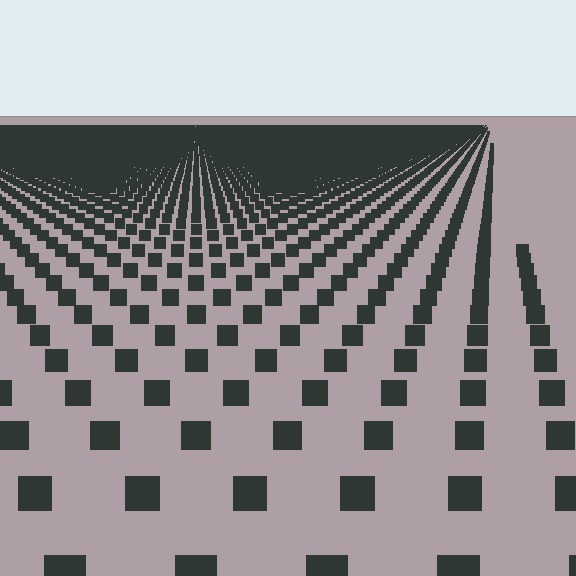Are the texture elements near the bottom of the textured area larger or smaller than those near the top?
Larger. Near the bottom, elements are closer to the viewer and appear at a bigger on-screen size.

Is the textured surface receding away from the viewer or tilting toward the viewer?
The surface is receding away from the viewer. Texture elements get smaller and denser toward the top.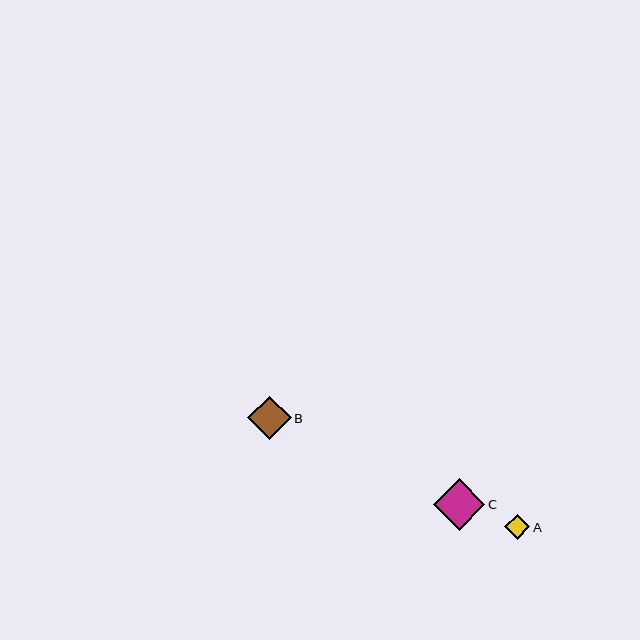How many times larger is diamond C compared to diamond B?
Diamond C is approximately 1.2 times the size of diamond B.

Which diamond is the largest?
Diamond C is the largest with a size of approximately 51 pixels.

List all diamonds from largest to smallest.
From largest to smallest: C, B, A.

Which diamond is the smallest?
Diamond A is the smallest with a size of approximately 25 pixels.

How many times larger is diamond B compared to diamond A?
Diamond B is approximately 1.7 times the size of diamond A.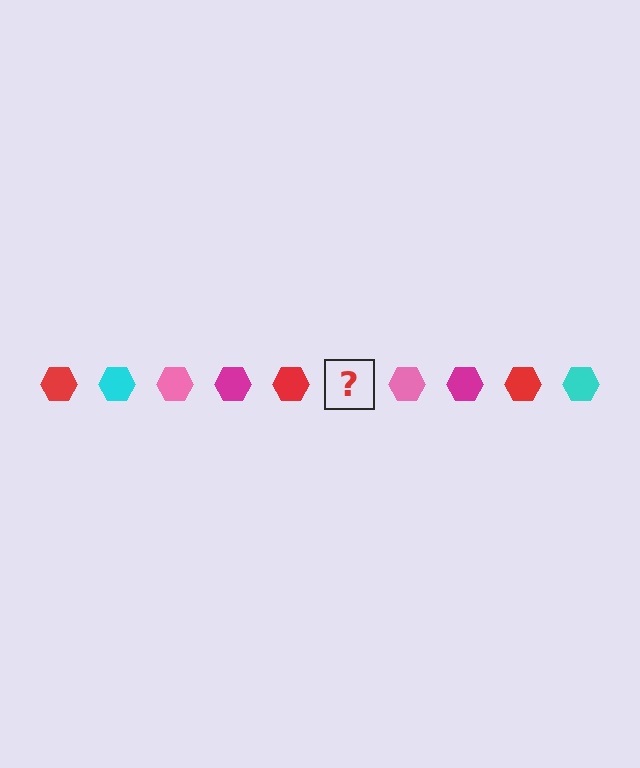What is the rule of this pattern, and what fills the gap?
The rule is that the pattern cycles through red, cyan, pink, magenta hexagons. The gap should be filled with a cyan hexagon.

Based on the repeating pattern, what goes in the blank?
The blank should be a cyan hexagon.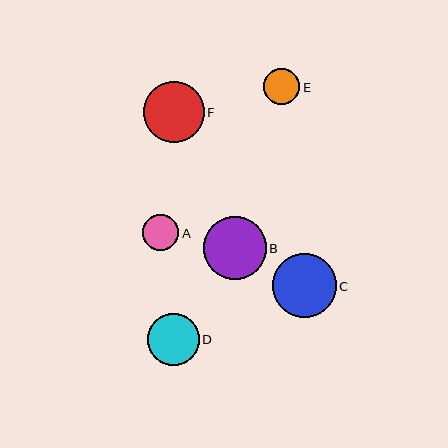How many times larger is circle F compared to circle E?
Circle F is approximately 1.7 times the size of circle E.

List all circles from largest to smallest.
From largest to smallest: C, B, F, D, E, A.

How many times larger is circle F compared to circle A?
Circle F is approximately 1.7 times the size of circle A.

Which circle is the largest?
Circle C is the largest with a size of approximately 64 pixels.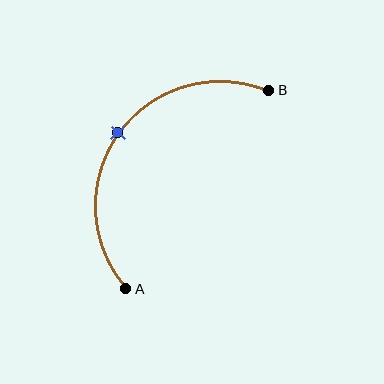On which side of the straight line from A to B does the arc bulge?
The arc bulges above and to the left of the straight line connecting A and B.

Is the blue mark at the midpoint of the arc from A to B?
Yes. The blue mark lies on the arc at equal arc-length from both A and B — it is the arc midpoint.